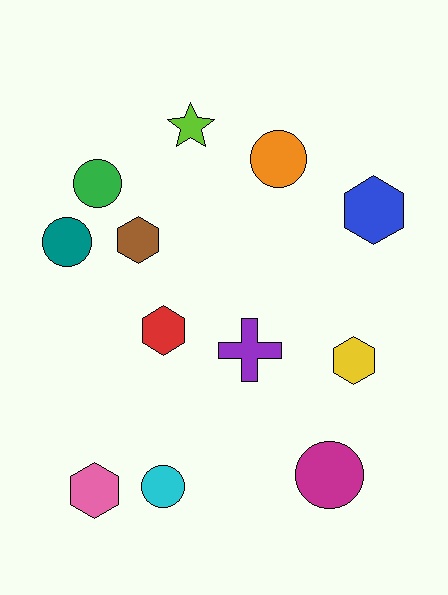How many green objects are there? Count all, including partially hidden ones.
There is 1 green object.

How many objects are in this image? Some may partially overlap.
There are 12 objects.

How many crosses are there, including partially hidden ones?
There is 1 cross.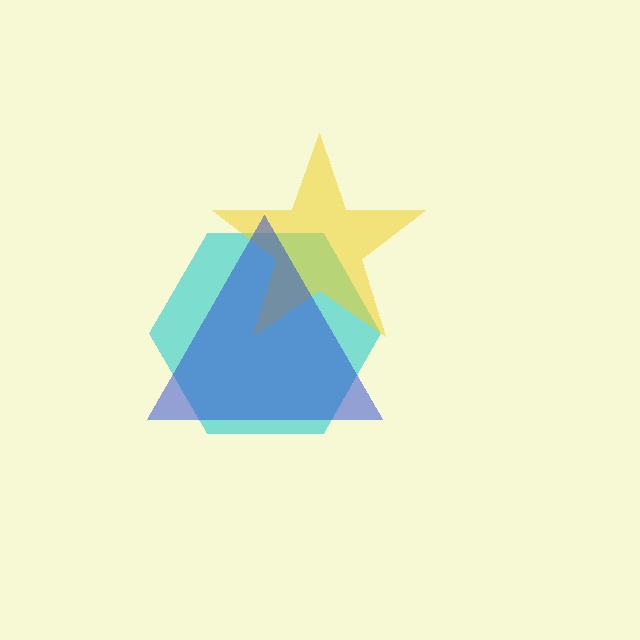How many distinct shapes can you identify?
There are 3 distinct shapes: a cyan hexagon, a yellow star, a blue triangle.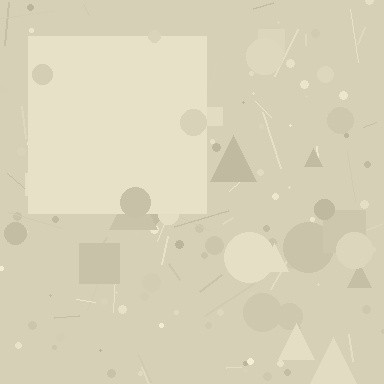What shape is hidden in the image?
A square is hidden in the image.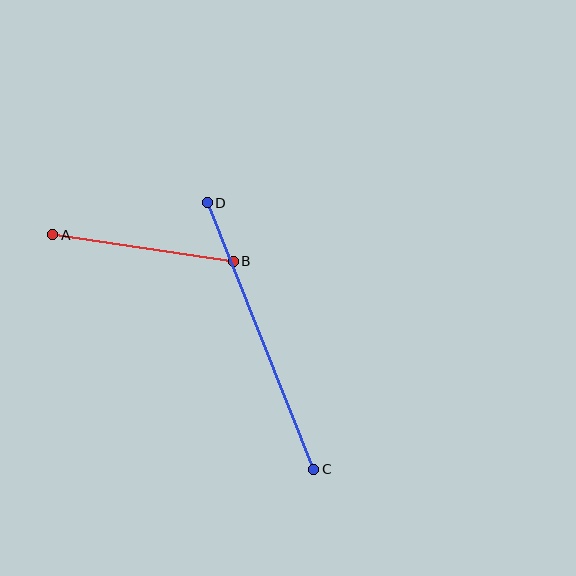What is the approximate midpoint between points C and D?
The midpoint is at approximately (261, 336) pixels.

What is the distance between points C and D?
The distance is approximately 287 pixels.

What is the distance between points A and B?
The distance is approximately 182 pixels.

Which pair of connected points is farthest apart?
Points C and D are farthest apart.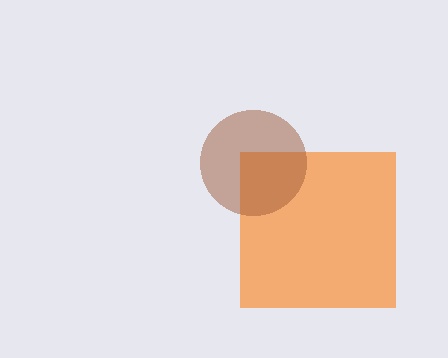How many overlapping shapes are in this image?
There are 2 overlapping shapes in the image.